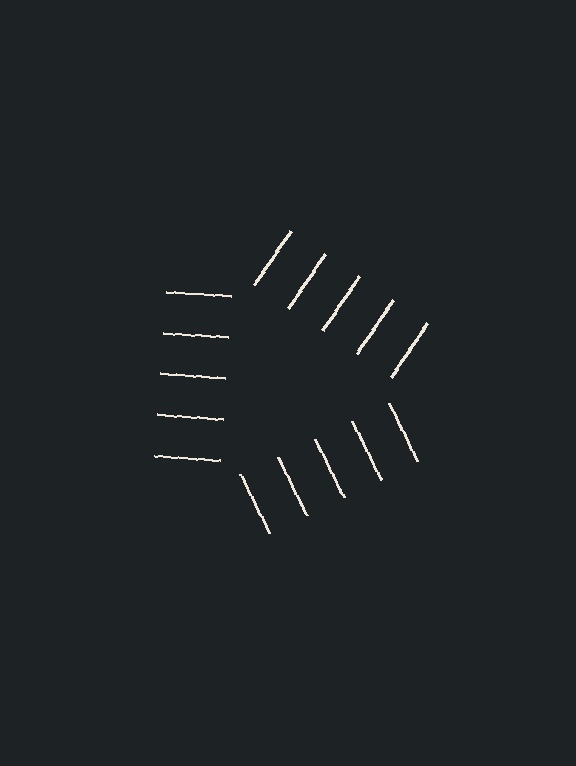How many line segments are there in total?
15 — 5 along each of the 3 edges.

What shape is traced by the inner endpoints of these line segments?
An illusory triangle — the line segments terminate on its edges but no continuous stroke is drawn.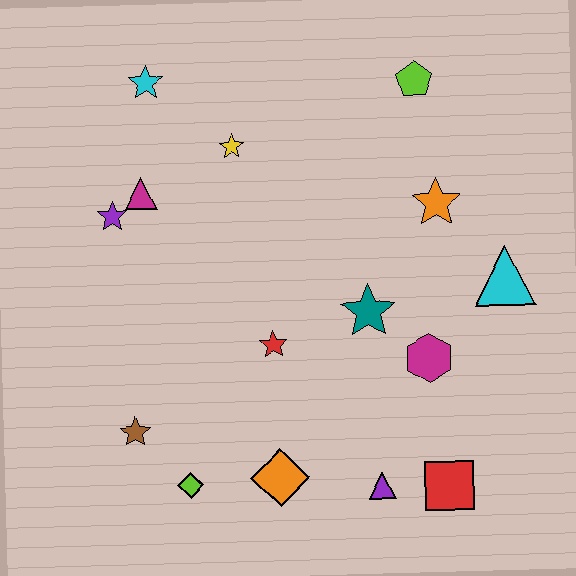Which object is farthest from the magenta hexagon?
The cyan star is farthest from the magenta hexagon.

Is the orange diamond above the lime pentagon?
No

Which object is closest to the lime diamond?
The brown star is closest to the lime diamond.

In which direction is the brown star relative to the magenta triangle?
The brown star is below the magenta triangle.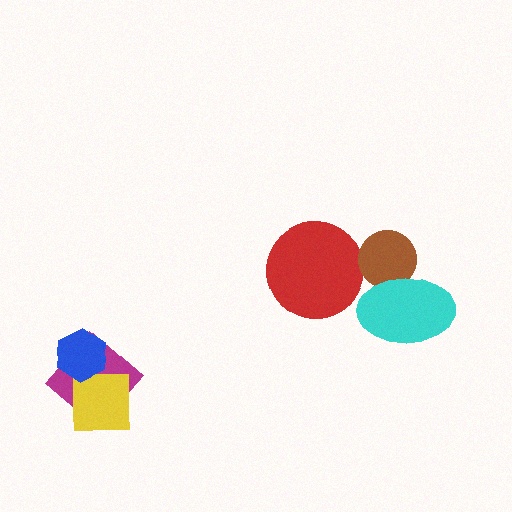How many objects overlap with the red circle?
0 objects overlap with the red circle.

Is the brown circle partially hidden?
Yes, it is partially covered by another shape.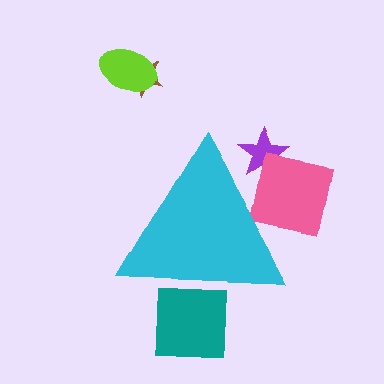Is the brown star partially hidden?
No, the brown star is fully visible.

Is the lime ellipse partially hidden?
No, the lime ellipse is fully visible.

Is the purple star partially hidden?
Yes, the purple star is partially hidden behind the cyan triangle.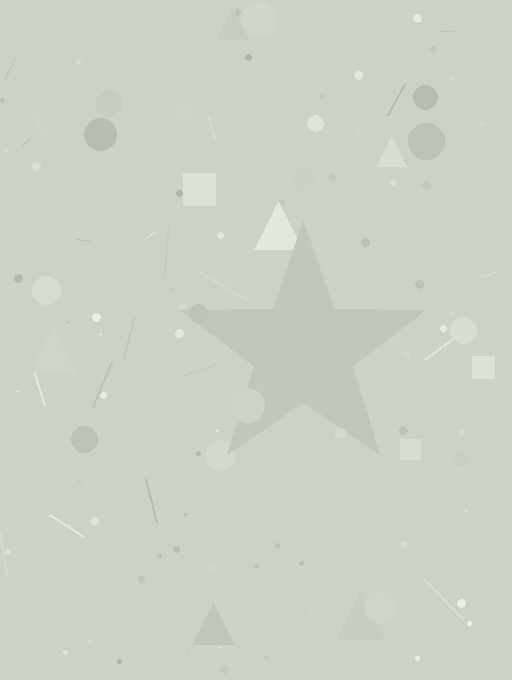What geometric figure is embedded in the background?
A star is embedded in the background.